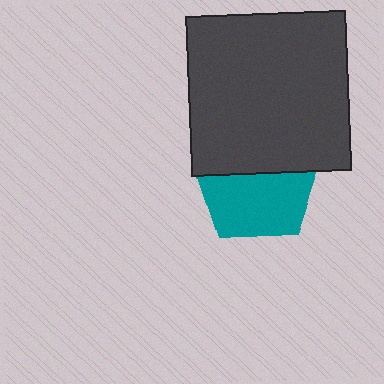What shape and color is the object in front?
The object in front is a dark gray square.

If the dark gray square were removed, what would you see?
You would see the complete teal pentagon.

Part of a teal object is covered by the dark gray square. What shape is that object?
It is a pentagon.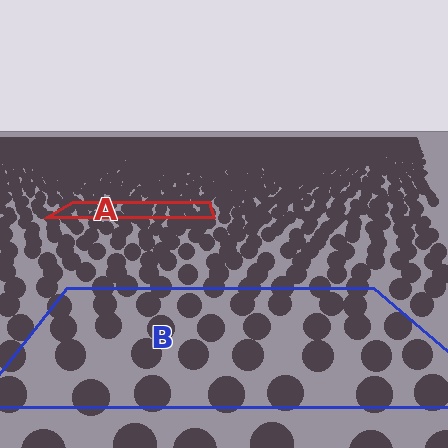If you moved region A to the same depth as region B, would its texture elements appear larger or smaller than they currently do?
They would appear larger. At a closer depth, the same texture elements are projected at a bigger on-screen size.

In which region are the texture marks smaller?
The texture marks are smaller in region A, because it is farther away.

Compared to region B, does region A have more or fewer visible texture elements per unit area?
Region A has more texture elements per unit area — they are packed more densely because it is farther away.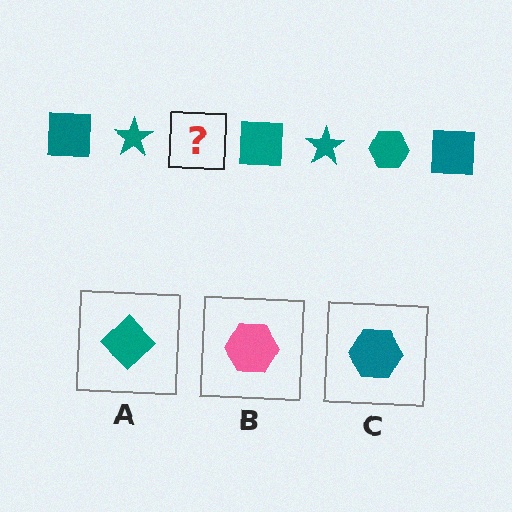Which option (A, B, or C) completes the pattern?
C.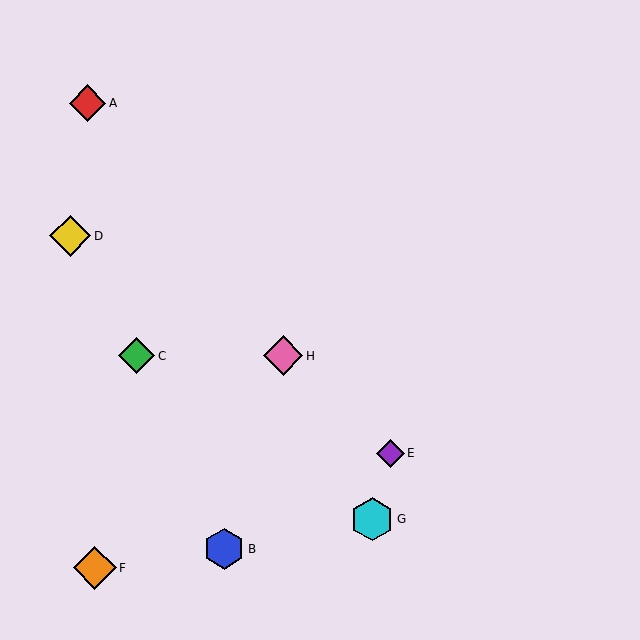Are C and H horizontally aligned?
Yes, both are at y≈356.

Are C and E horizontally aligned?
No, C is at y≈356 and E is at y≈453.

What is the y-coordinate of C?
Object C is at y≈356.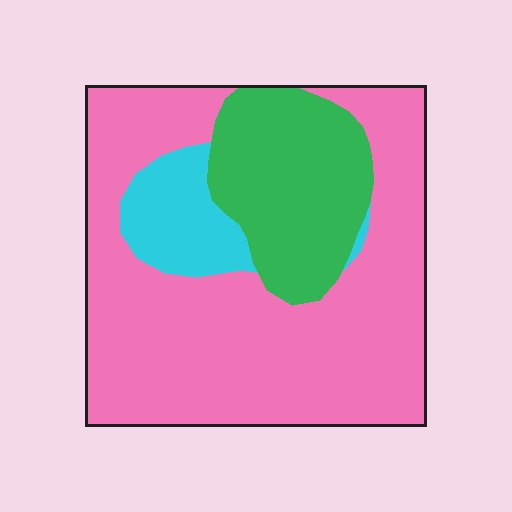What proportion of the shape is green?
Green covers roughly 25% of the shape.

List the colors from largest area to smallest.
From largest to smallest: pink, green, cyan.